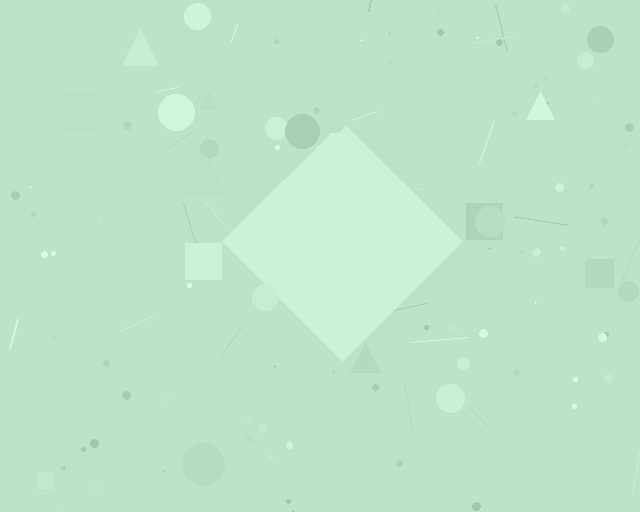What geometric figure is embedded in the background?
A diamond is embedded in the background.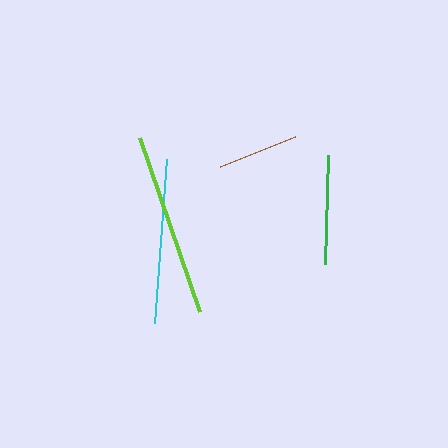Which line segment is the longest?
The lime line is the longest at approximately 184 pixels.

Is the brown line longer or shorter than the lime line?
The lime line is longer than the brown line.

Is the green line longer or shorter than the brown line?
The green line is longer than the brown line.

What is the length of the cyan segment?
The cyan segment is approximately 164 pixels long.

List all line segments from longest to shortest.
From longest to shortest: lime, cyan, green, brown.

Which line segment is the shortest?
The brown line is the shortest at approximately 81 pixels.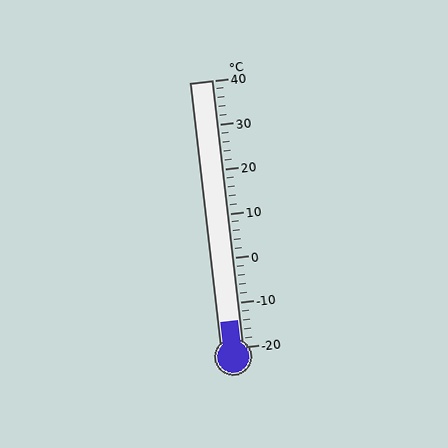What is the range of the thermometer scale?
The thermometer scale ranges from -20°C to 40°C.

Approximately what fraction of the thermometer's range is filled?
The thermometer is filled to approximately 10% of its range.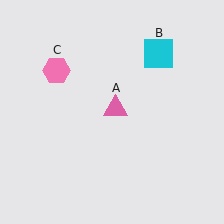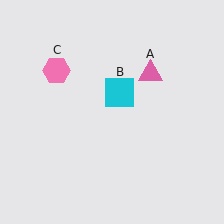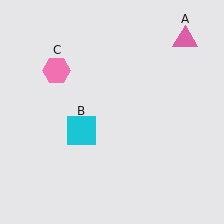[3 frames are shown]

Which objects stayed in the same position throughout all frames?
Pink hexagon (object C) remained stationary.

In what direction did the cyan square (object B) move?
The cyan square (object B) moved down and to the left.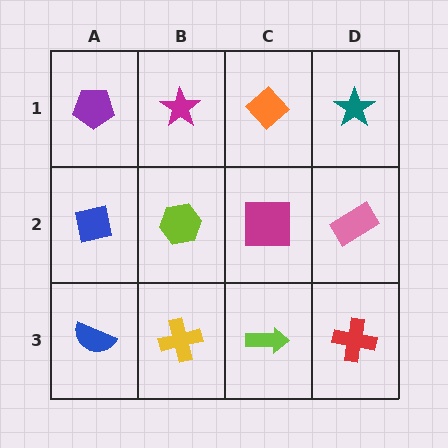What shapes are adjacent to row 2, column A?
A purple pentagon (row 1, column A), a blue semicircle (row 3, column A), a lime hexagon (row 2, column B).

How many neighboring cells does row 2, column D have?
3.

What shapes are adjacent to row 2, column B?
A magenta star (row 1, column B), a yellow cross (row 3, column B), a blue square (row 2, column A), a magenta square (row 2, column C).